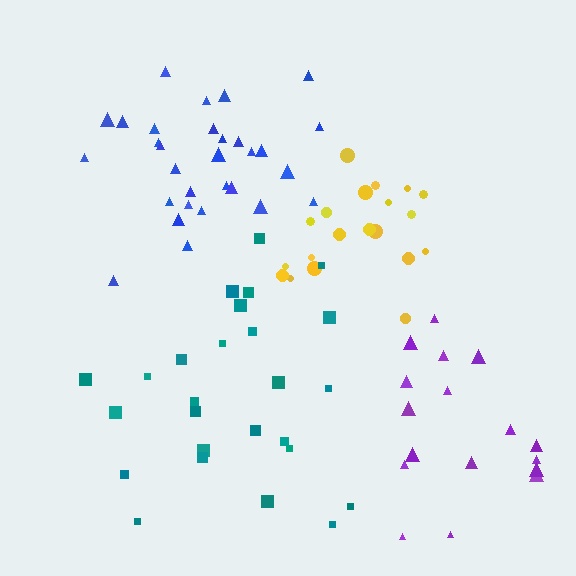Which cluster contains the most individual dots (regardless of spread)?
Blue (30).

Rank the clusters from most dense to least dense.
blue, yellow, teal, purple.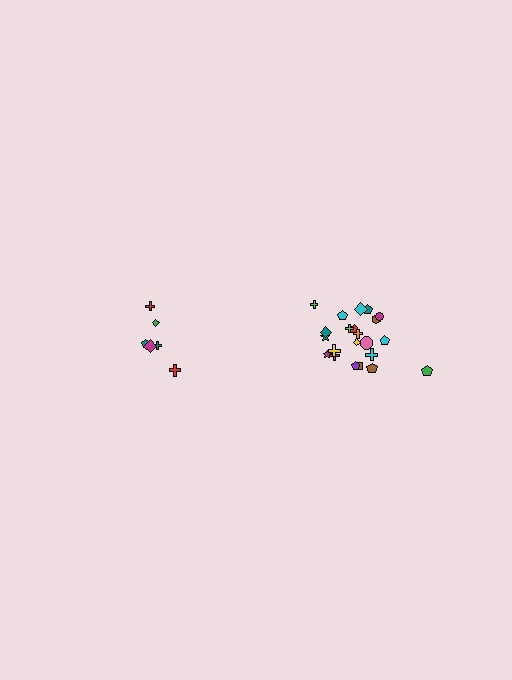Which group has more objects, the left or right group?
The right group.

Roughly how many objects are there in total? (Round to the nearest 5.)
Roughly 30 objects in total.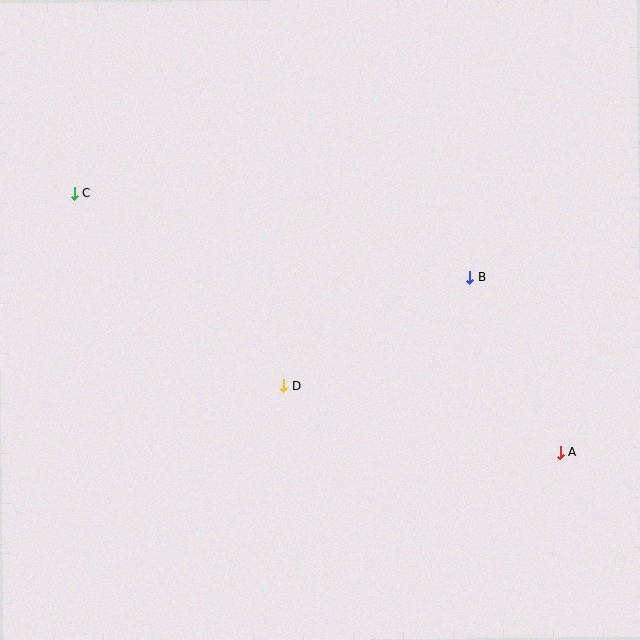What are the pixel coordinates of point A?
Point A is at (561, 453).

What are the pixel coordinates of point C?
Point C is at (74, 194).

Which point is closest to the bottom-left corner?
Point D is closest to the bottom-left corner.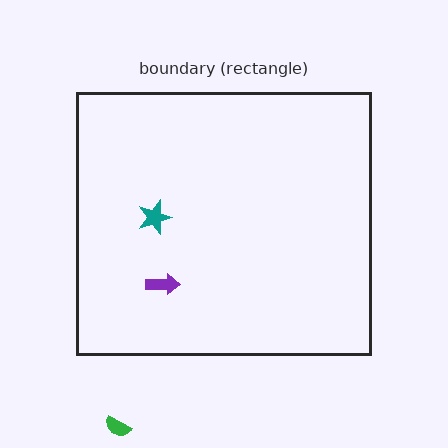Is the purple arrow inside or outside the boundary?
Inside.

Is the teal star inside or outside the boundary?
Inside.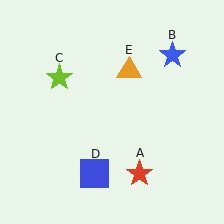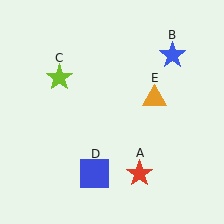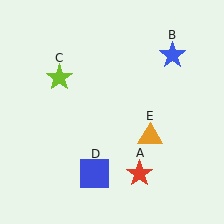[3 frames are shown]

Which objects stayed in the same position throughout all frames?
Red star (object A) and blue star (object B) and lime star (object C) and blue square (object D) remained stationary.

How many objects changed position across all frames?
1 object changed position: orange triangle (object E).